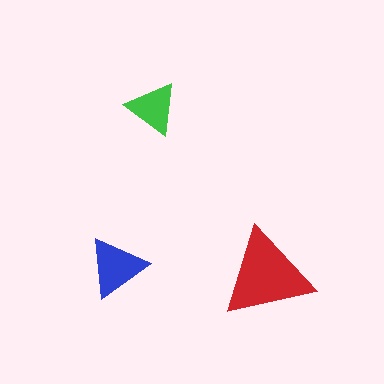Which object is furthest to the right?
The red triangle is rightmost.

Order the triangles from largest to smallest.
the red one, the blue one, the green one.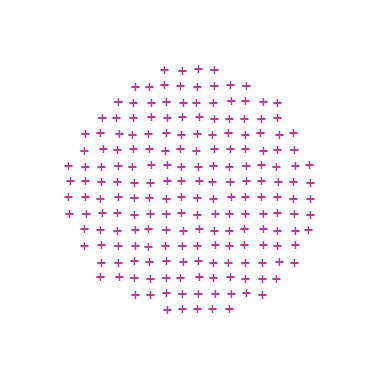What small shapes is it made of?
It is made of small plus signs.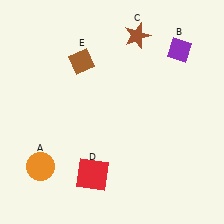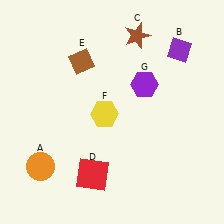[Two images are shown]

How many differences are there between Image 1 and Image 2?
There are 2 differences between the two images.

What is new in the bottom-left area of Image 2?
A yellow hexagon (F) was added in the bottom-left area of Image 2.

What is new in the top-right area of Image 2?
A purple hexagon (G) was added in the top-right area of Image 2.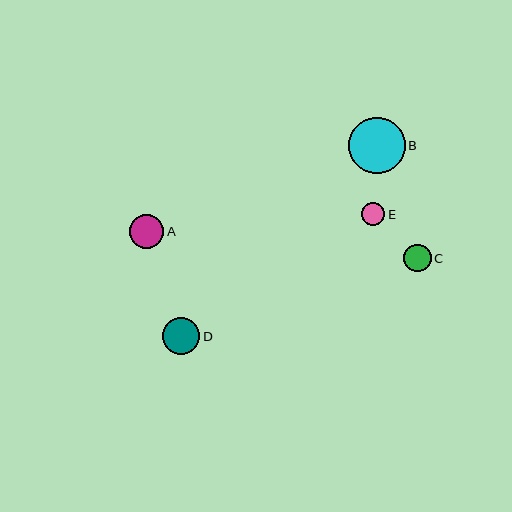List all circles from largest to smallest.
From largest to smallest: B, D, A, C, E.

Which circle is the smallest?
Circle E is the smallest with a size of approximately 23 pixels.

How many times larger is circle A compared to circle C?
Circle A is approximately 1.2 times the size of circle C.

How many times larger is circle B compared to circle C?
Circle B is approximately 2.0 times the size of circle C.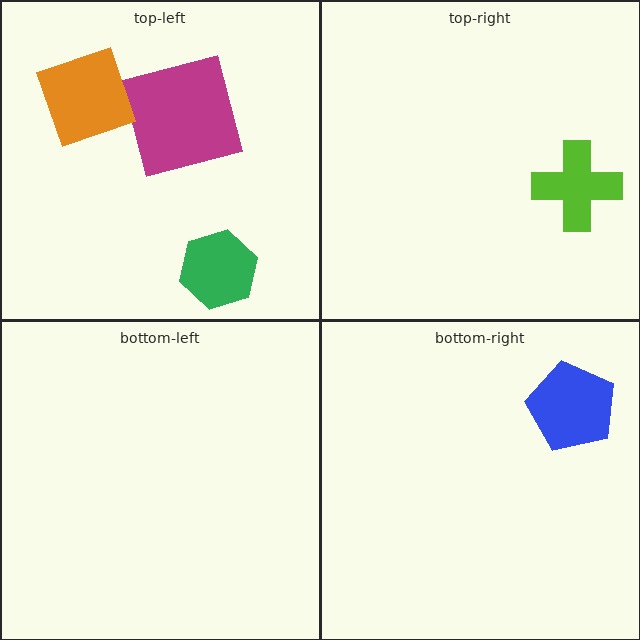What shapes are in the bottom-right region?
The blue pentagon.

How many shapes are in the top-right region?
1.